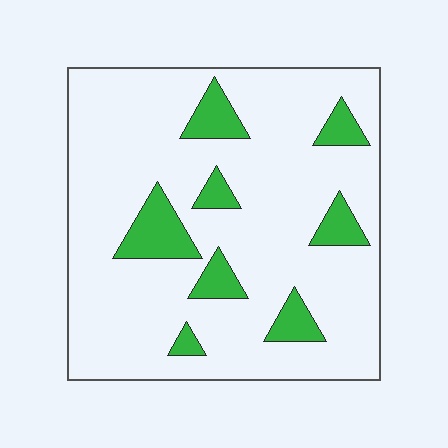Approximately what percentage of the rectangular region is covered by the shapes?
Approximately 15%.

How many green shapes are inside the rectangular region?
8.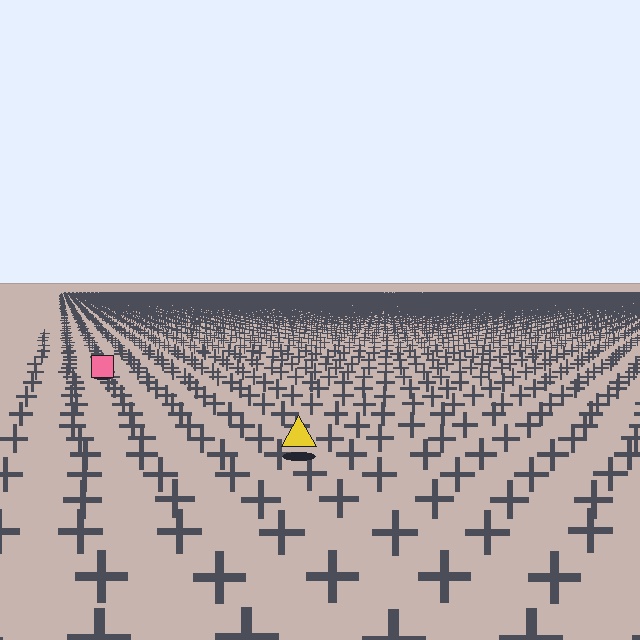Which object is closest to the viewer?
The yellow triangle is closest. The texture marks near it are larger and more spread out.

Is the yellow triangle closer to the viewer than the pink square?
Yes. The yellow triangle is closer — you can tell from the texture gradient: the ground texture is coarser near it.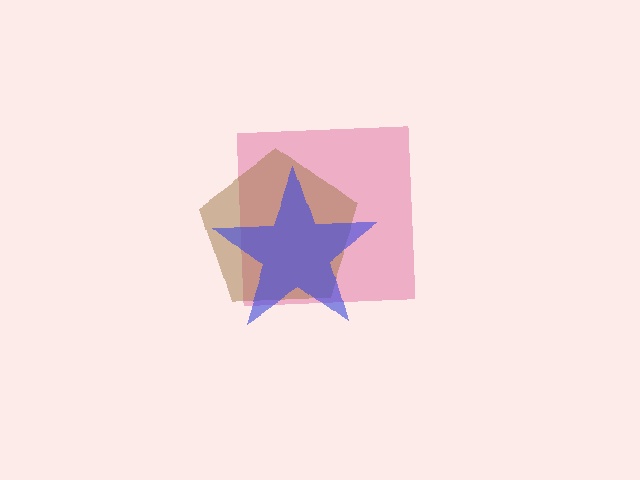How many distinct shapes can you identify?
There are 3 distinct shapes: a pink square, a brown pentagon, a blue star.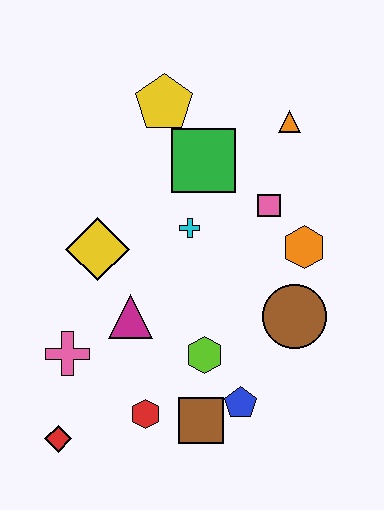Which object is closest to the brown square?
The blue pentagon is closest to the brown square.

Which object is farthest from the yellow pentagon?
The red diamond is farthest from the yellow pentagon.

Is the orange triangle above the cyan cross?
Yes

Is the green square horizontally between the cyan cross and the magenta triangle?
No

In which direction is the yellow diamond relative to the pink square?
The yellow diamond is to the left of the pink square.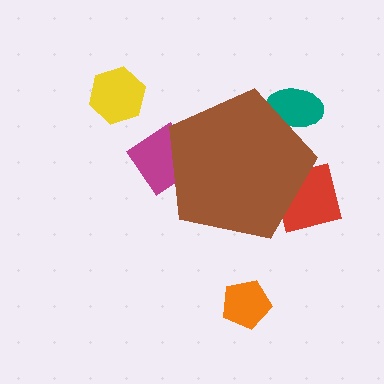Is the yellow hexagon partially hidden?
No, the yellow hexagon is fully visible.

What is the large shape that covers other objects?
A brown pentagon.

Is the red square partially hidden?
Yes, the red square is partially hidden behind the brown pentagon.